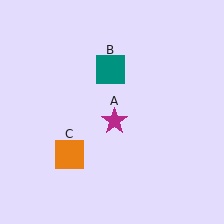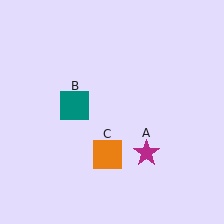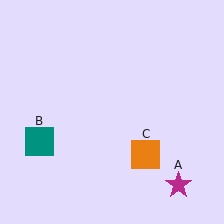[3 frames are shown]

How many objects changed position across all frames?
3 objects changed position: magenta star (object A), teal square (object B), orange square (object C).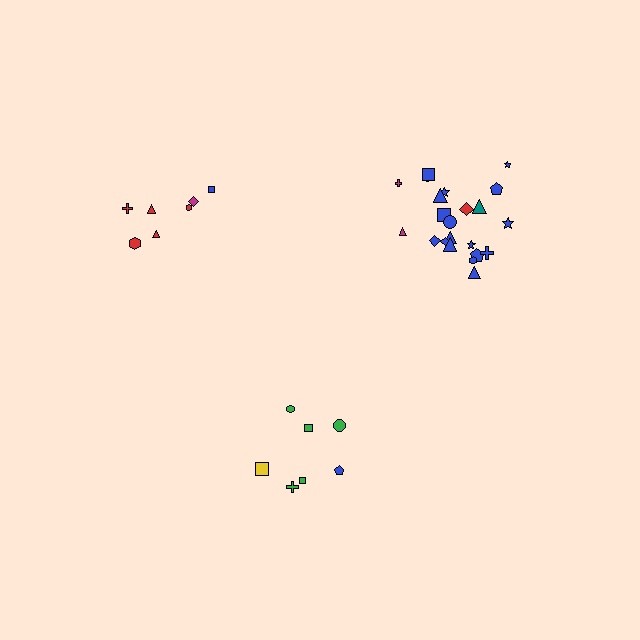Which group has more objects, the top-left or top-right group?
The top-right group.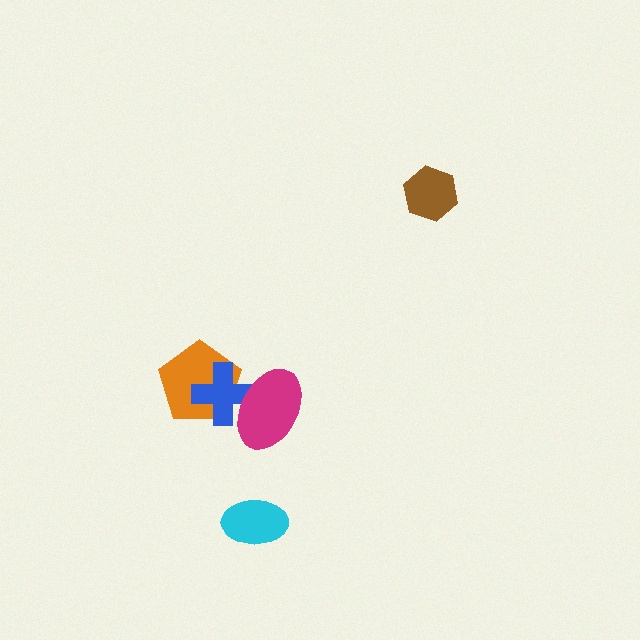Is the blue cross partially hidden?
Yes, it is partially covered by another shape.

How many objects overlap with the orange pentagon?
2 objects overlap with the orange pentagon.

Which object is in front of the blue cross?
The magenta ellipse is in front of the blue cross.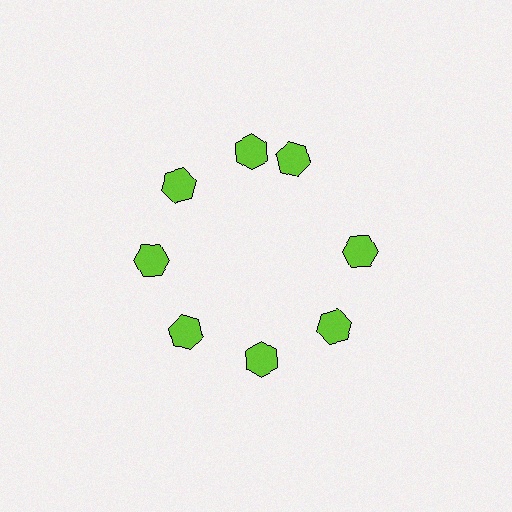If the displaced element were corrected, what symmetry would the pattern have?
It would have 8-fold rotational symmetry — the pattern would map onto itself every 45 degrees.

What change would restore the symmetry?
The symmetry would be restored by rotating it back into even spacing with its neighbors so that all 8 hexagons sit at equal angles and equal distance from the center.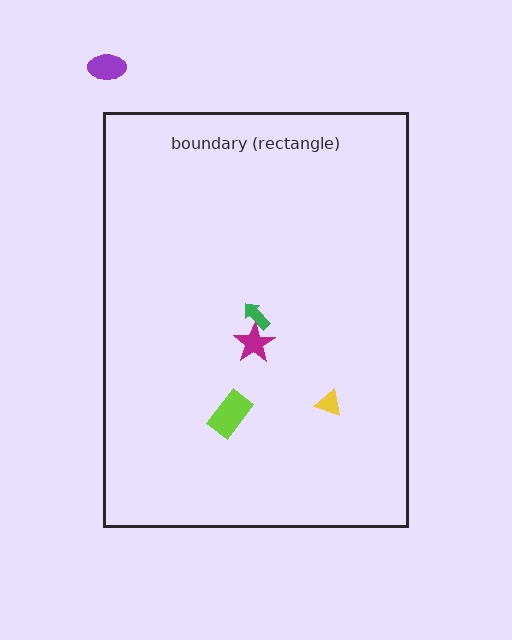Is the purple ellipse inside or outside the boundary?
Outside.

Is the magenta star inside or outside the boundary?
Inside.